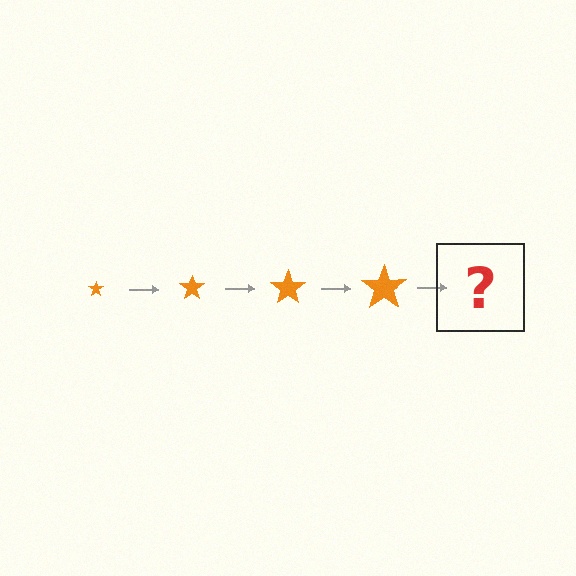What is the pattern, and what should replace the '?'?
The pattern is that the star gets progressively larger each step. The '?' should be an orange star, larger than the previous one.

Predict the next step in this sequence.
The next step is an orange star, larger than the previous one.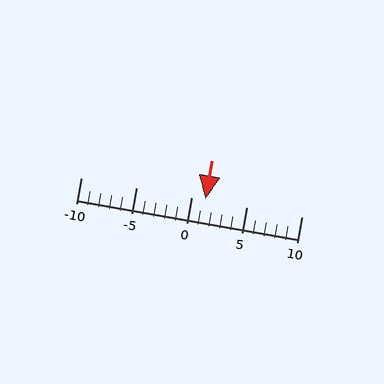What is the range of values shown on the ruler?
The ruler shows values from -10 to 10.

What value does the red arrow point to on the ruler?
The red arrow points to approximately 1.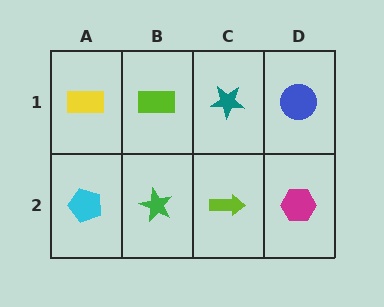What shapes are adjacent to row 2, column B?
A lime rectangle (row 1, column B), a cyan pentagon (row 2, column A), a lime arrow (row 2, column C).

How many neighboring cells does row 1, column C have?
3.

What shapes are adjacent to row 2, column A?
A yellow rectangle (row 1, column A), a green star (row 2, column B).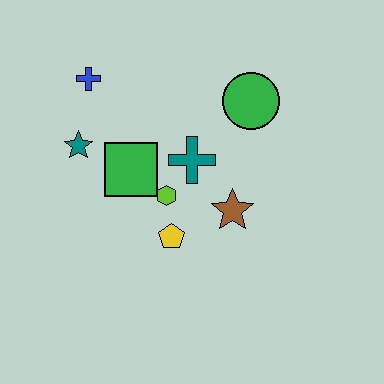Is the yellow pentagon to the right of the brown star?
No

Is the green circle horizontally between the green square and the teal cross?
No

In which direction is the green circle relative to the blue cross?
The green circle is to the right of the blue cross.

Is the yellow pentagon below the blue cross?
Yes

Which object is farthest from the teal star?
The green circle is farthest from the teal star.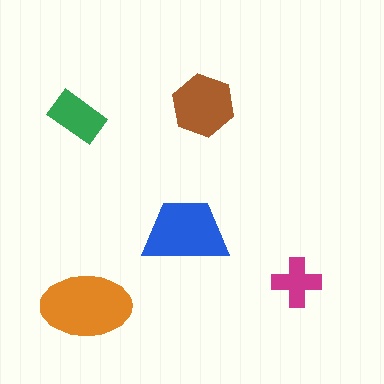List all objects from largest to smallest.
The orange ellipse, the blue trapezoid, the brown hexagon, the green rectangle, the magenta cross.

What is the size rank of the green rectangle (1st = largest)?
4th.